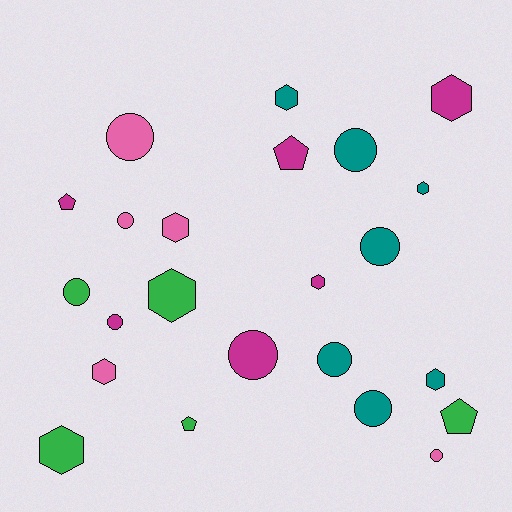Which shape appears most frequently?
Circle, with 10 objects.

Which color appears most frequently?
Teal, with 7 objects.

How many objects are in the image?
There are 23 objects.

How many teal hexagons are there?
There are 3 teal hexagons.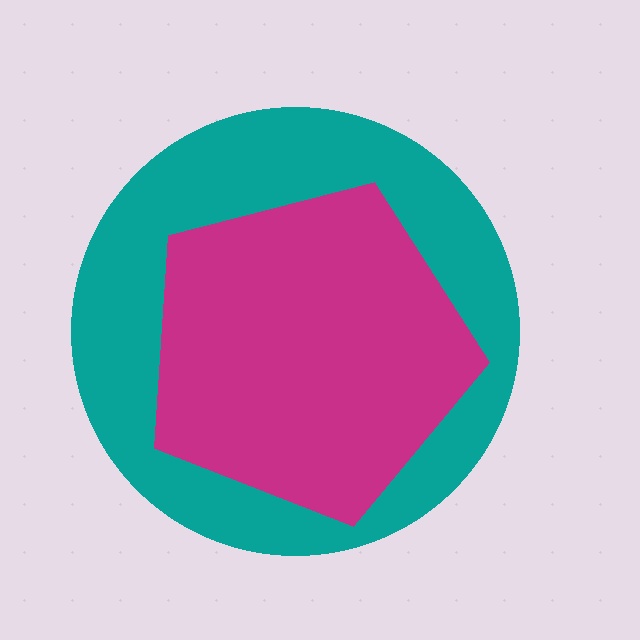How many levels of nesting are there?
2.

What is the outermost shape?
The teal circle.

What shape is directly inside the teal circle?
The magenta pentagon.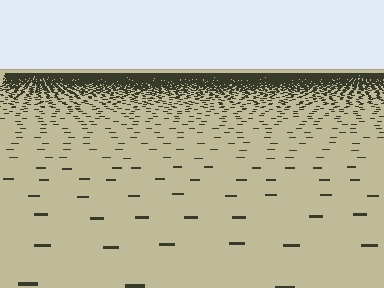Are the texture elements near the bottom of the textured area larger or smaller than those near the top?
Larger. Near the bottom, elements are closer to the viewer and appear at a bigger on-screen size.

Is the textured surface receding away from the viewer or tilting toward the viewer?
The surface is receding away from the viewer. Texture elements get smaller and denser toward the top.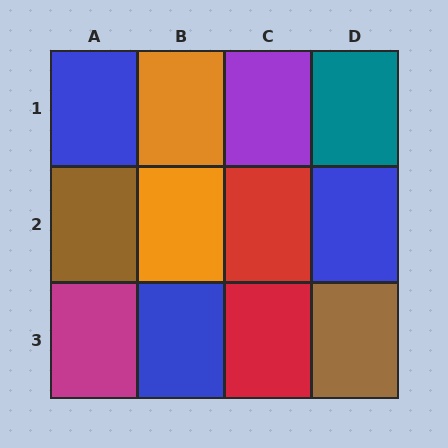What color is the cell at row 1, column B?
Orange.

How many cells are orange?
2 cells are orange.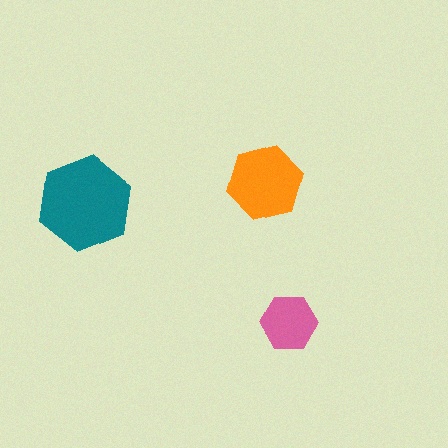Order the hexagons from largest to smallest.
the teal one, the orange one, the pink one.